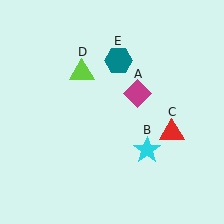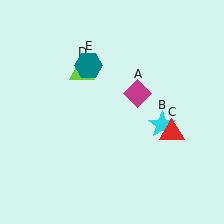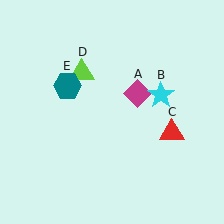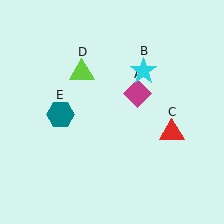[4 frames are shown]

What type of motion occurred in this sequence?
The cyan star (object B), teal hexagon (object E) rotated counterclockwise around the center of the scene.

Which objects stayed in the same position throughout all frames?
Magenta diamond (object A) and red triangle (object C) and lime triangle (object D) remained stationary.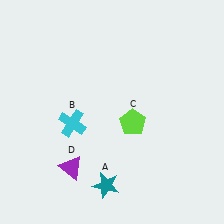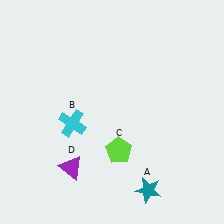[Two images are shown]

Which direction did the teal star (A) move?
The teal star (A) moved right.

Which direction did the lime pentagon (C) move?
The lime pentagon (C) moved down.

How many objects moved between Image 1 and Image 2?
2 objects moved between the two images.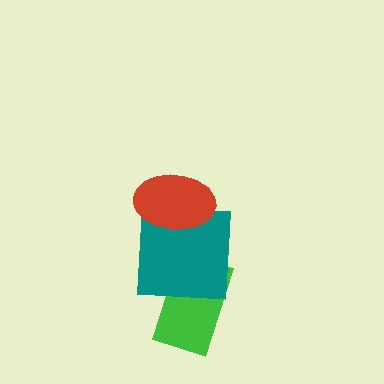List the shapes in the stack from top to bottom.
From top to bottom: the red ellipse, the teal square, the green rectangle.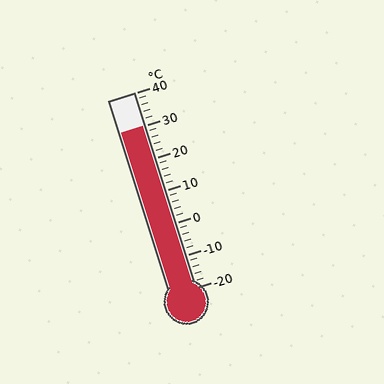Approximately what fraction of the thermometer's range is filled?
The thermometer is filled to approximately 85% of its range.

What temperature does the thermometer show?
The thermometer shows approximately 30°C.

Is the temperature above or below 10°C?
The temperature is above 10°C.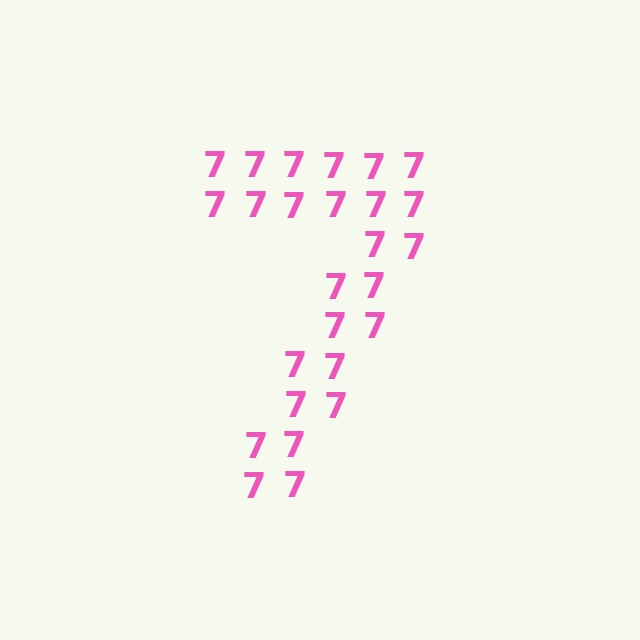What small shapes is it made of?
It is made of small digit 7's.